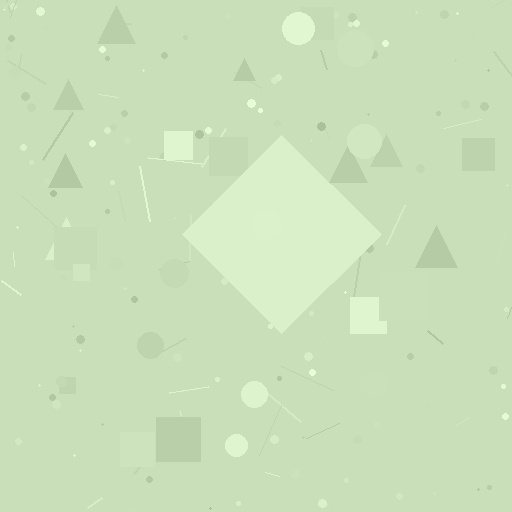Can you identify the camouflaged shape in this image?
The camouflaged shape is a diamond.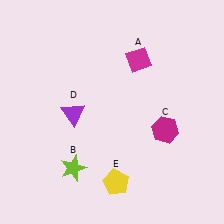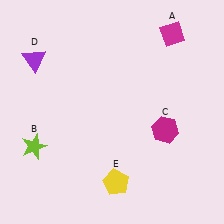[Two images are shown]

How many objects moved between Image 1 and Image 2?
3 objects moved between the two images.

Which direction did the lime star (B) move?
The lime star (B) moved left.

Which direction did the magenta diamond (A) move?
The magenta diamond (A) moved right.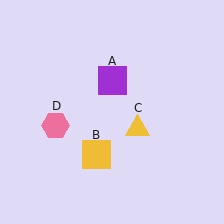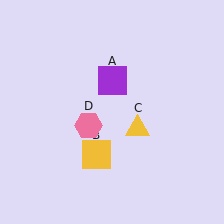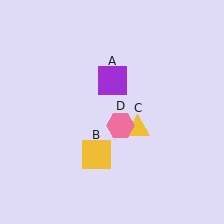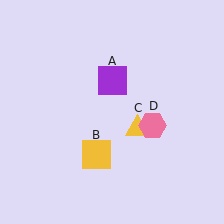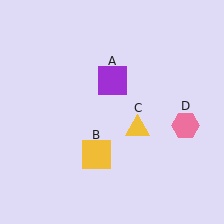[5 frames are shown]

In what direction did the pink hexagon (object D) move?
The pink hexagon (object D) moved right.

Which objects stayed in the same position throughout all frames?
Purple square (object A) and yellow square (object B) and yellow triangle (object C) remained stationary.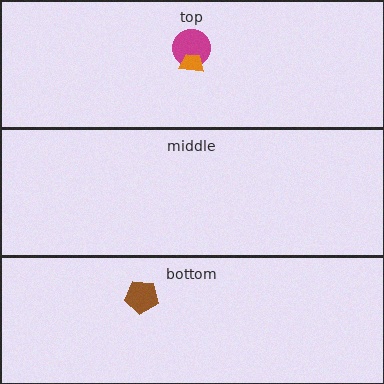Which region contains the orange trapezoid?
The top region.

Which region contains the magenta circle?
The top region.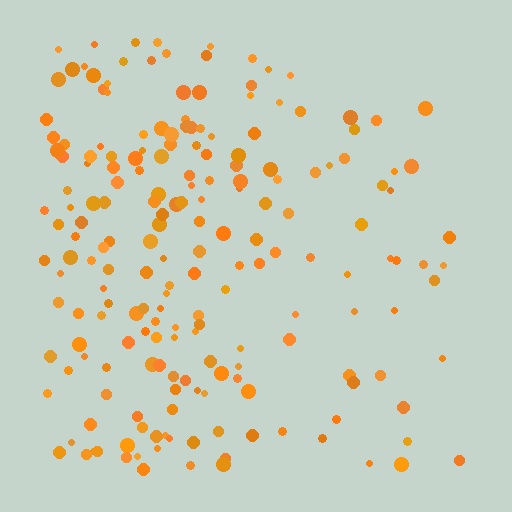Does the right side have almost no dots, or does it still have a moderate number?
Still a moderate number, just noticeably fewer than the left.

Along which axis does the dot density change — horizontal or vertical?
Horizontal.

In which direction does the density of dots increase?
From right to left, with the left side densest.